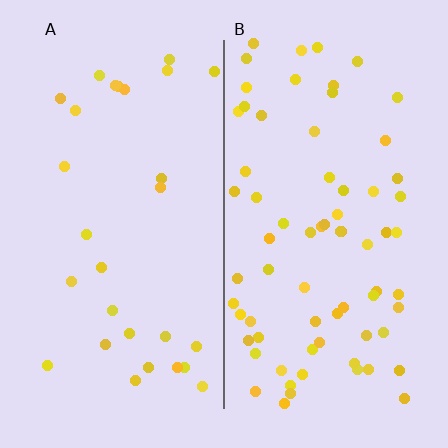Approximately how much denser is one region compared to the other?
Approximately 2.5× — region B over region A.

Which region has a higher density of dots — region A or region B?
B (the right).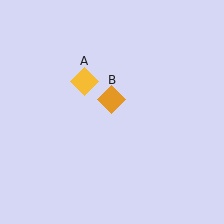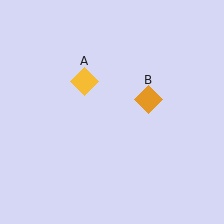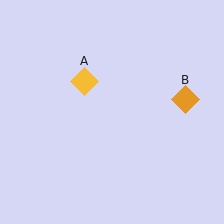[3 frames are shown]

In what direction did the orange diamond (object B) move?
The orange diamond (object B) moved right.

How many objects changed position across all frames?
1 object changed position: orange diamond (object B).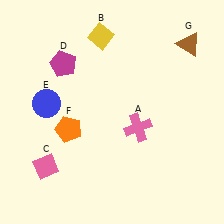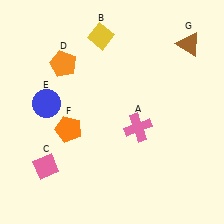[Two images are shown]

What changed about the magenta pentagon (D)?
In Image 1, D is magenta. In Image 2, it changed to orange.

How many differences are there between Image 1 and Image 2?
There is 1 difference between the two images.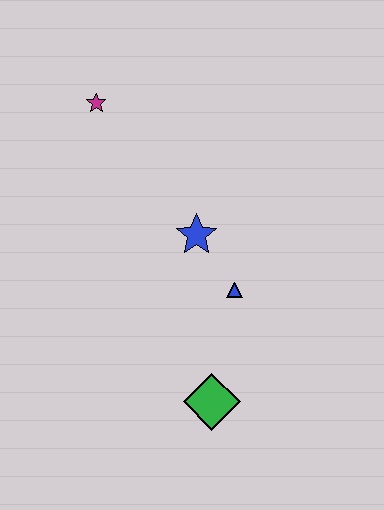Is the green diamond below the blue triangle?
Yes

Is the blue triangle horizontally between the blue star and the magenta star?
No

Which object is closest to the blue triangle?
The blue star is closest to the blue triangle.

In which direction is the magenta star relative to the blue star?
The magenta star is above the blue star.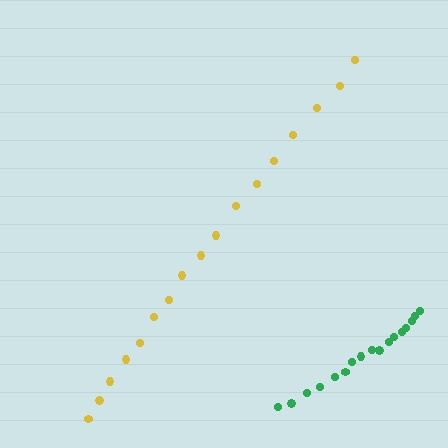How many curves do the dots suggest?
There are 2 distinct paths.